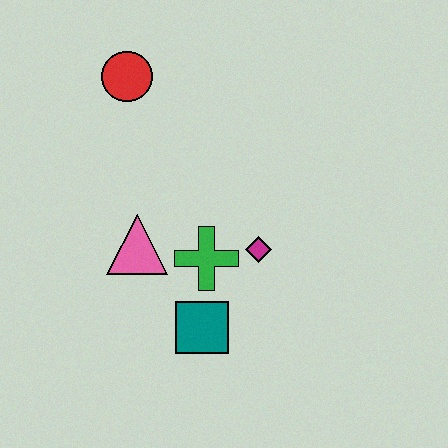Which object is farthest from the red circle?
The teal square is farthest from the red circle.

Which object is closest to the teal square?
The green cross is closest to the teal square.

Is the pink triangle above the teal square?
Yes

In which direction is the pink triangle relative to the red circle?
The pink triangle is below the red circle.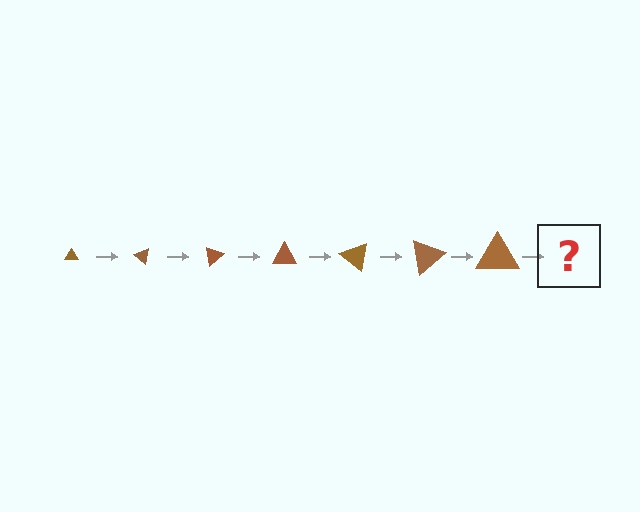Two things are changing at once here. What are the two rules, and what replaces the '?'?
The two rules are that the triangle grows larger each step and it rotates 40 degrees each step. The '?' should be a triangle, larger than the previous one and rotated 280 degrees from the start.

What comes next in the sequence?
The next element should be a triangle, larger than the previous one and rotated 280 degrees from the start.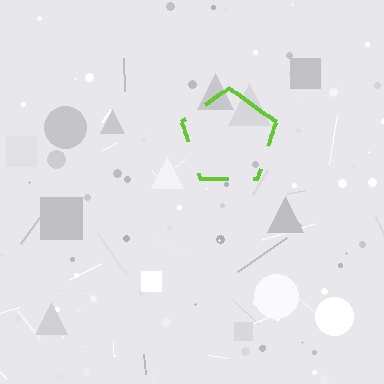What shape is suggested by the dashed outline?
The dashed outline suggests a pentagon.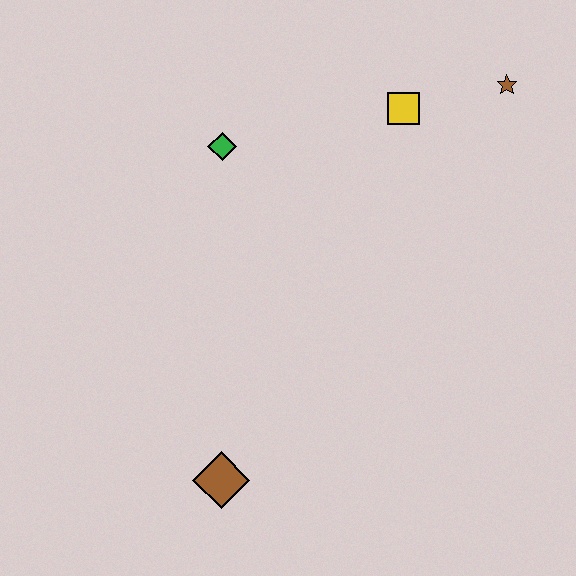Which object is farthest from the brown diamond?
The brown star is farthest from the brown diamond.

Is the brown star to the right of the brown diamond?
Yes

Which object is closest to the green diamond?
The yellow square is closest to the green diamond.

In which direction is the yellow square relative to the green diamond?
The yellow square is to the right of the green diamond.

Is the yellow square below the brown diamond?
No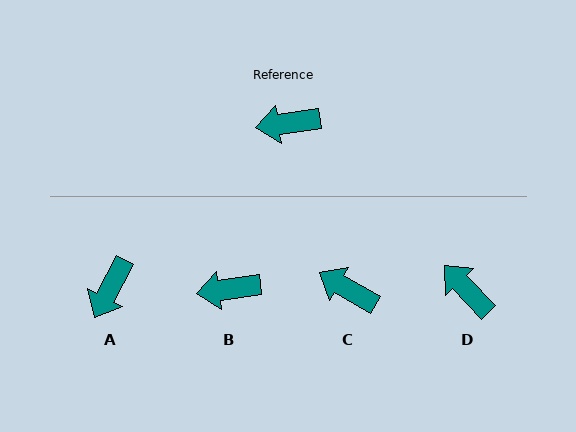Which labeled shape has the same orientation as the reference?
B.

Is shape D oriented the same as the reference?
No, it is off by about 54 degrees.